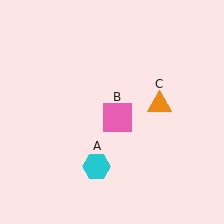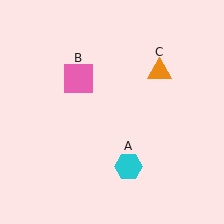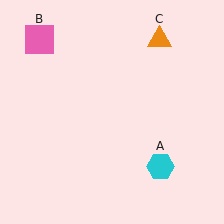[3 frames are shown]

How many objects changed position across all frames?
3 objects changed position: cyan hexagon (object A), pink square (object B), orange triangle (object C).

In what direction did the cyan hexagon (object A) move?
The cyan hexagon (object A) moved right.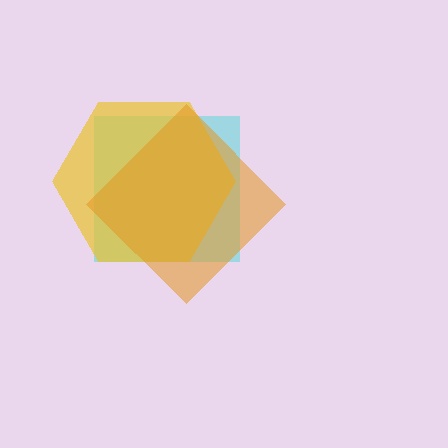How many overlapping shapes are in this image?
There are 3 overlapping shapes in the image.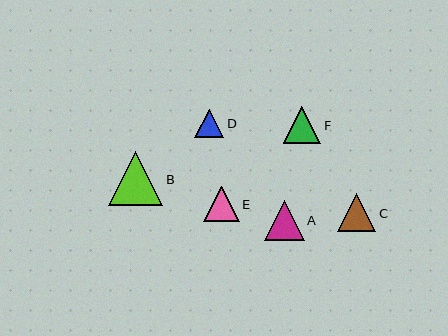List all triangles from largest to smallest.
From largest to smallest: B, A, C, F, E, D.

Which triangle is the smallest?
Triangle D is the smallest with a size of approximately 29 pixels.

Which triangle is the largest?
Triangle B is the largest with a size of approximately 54 pixels.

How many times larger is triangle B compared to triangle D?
Triangle B is approximately 1.9 times the size of triangle D.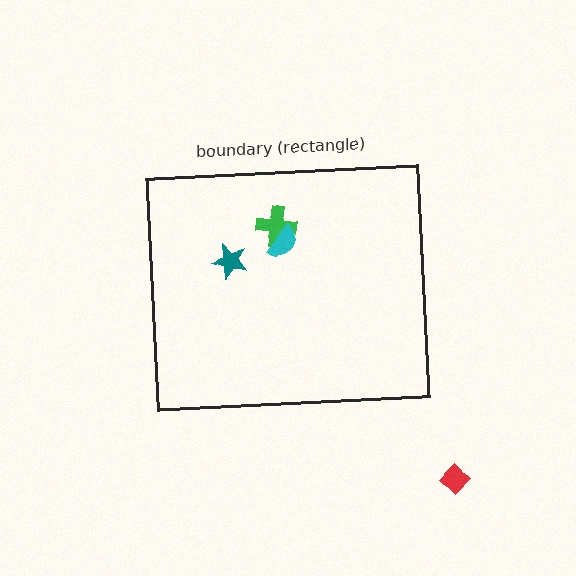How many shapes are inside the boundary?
3 inside, 1 outside.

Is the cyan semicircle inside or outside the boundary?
Inside.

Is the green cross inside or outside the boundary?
Inside.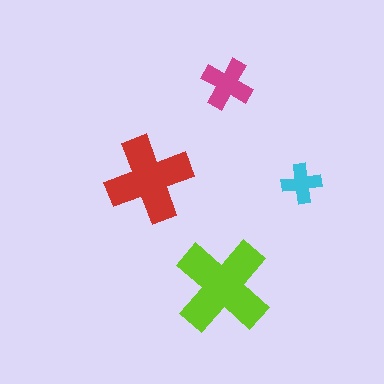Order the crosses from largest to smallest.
the lime one, the red one, the magenta one, the cyan one.